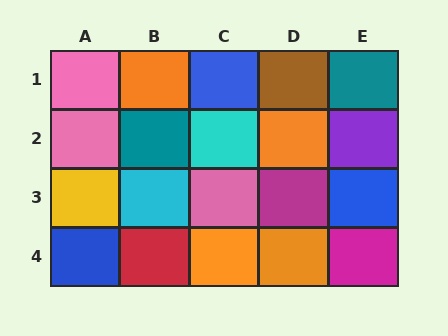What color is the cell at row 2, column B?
Teal.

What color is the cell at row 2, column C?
Cyan.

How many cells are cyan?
2 cells are cyan.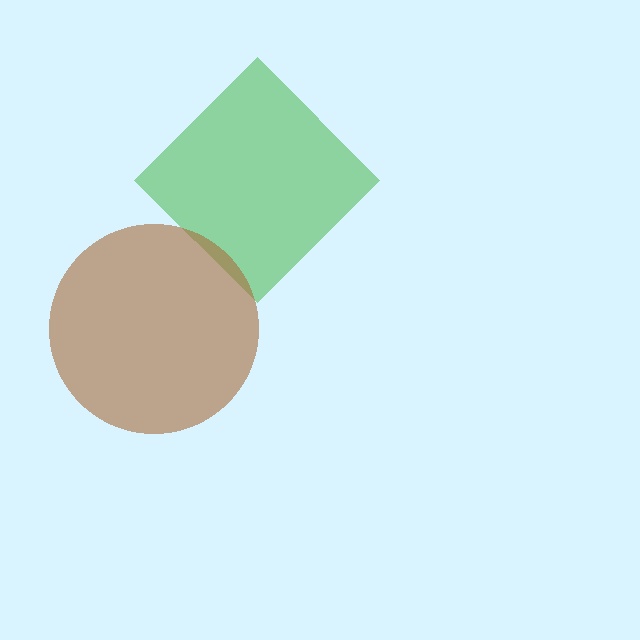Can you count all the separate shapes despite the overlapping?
Yes, there are 2 separate shapes.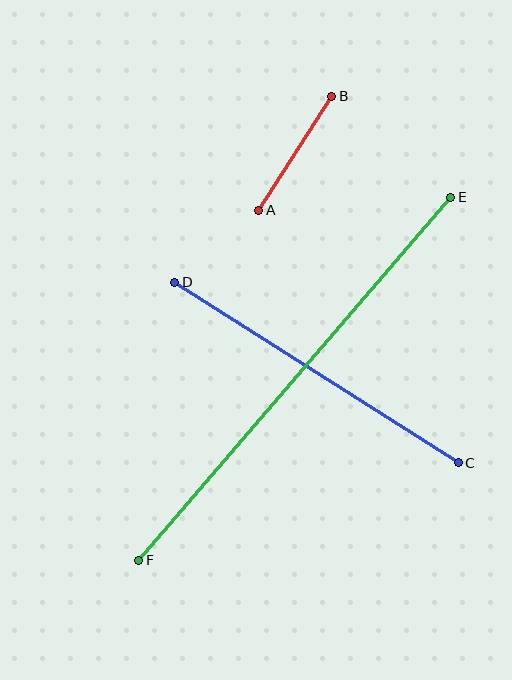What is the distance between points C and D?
The distance is approximately 336 pixels.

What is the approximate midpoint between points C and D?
The midpoint is at approximately (317, 373) pixels.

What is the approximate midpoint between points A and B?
The midpoint is at approximately (295, 153) pixels.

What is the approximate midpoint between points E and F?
The midpoint is at approximately (295, 379) pixels.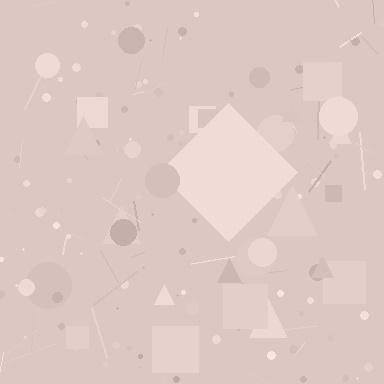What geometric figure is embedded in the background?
A diamond is embedded in the background.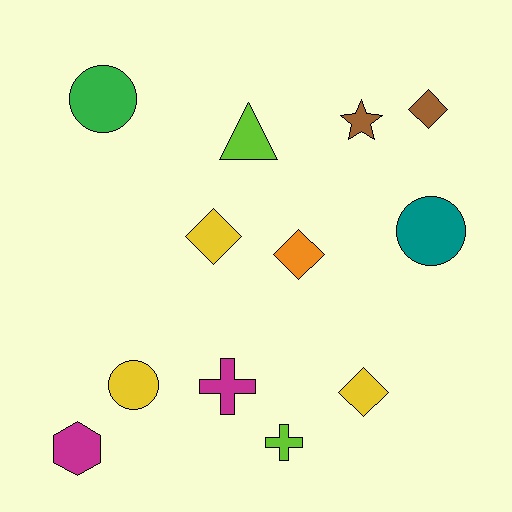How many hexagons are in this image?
There is 1 hexagon.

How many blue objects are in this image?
There are no blue objects.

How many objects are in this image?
There are 12 objects.